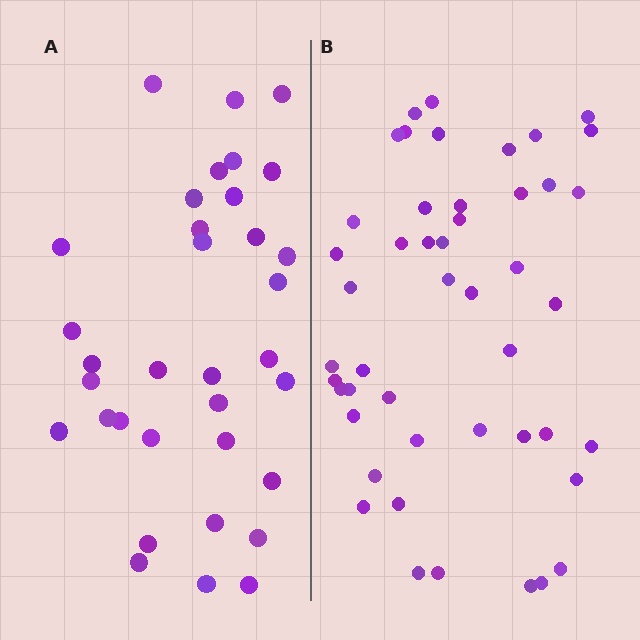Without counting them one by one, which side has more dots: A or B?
Region B (the right region) has more dots.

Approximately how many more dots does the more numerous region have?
Region B has approximately 15 more dots than region A.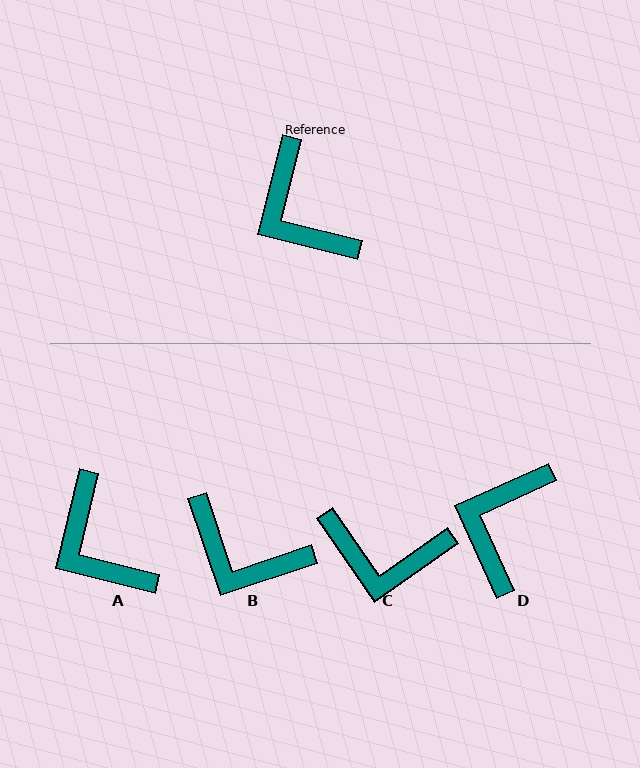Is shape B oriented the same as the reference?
No, it is off by about 32 degrees.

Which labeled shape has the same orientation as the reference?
A.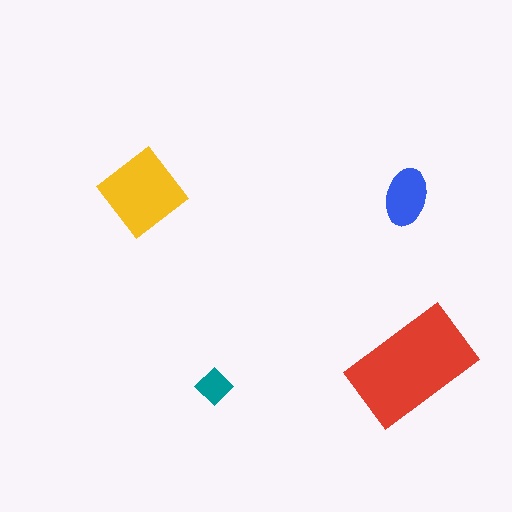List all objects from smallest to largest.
The teal diamond, the blue ellipse, the yellow diamond, the red rectangle.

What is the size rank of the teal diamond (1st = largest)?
4th.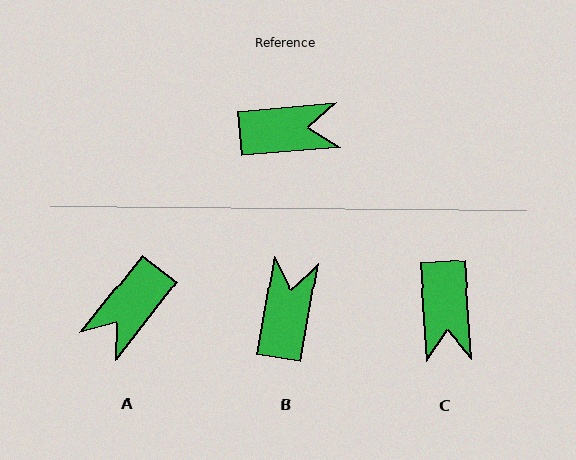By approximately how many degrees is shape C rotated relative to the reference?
Approximately 91 degrees clockwise.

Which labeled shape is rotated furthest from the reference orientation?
A, about 133 degrees away.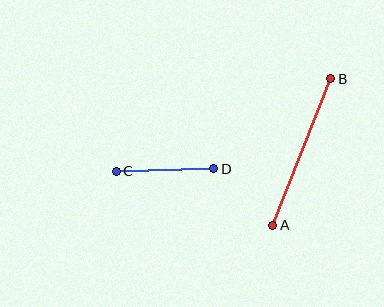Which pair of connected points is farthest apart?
Points A and B are farthest apart.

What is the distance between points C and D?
The distance is approximately 98 pixels.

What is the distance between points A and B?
The distance is approximately 158 pixels.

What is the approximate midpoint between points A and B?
The midpoint is at approximately (302, 152) pixels.